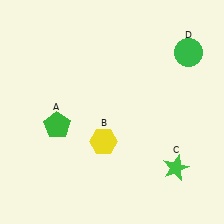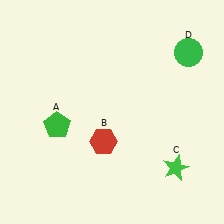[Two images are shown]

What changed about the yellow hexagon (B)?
In Image 1, B is yellow. In Image 2, it changed to red.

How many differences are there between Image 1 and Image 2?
There is 1 difference between the two images.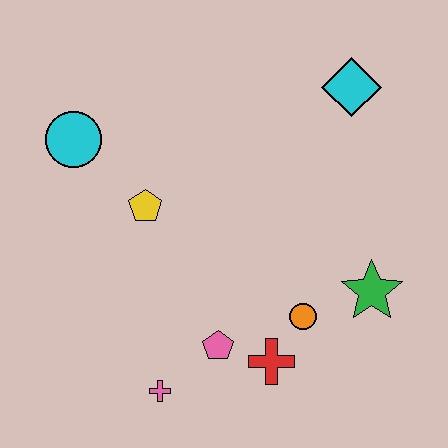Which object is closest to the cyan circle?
The yellow pentagon is closest to the cyan circle.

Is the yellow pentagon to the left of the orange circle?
Yes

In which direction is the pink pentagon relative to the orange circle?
The pink pentagon is to the left of the orange circle.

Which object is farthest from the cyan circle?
The green star is farthest from the cyan circle.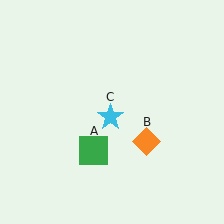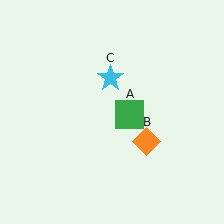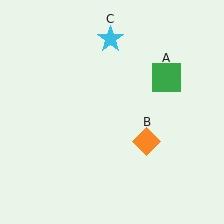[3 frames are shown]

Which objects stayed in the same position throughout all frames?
Orange diamond (object B) remained stationary.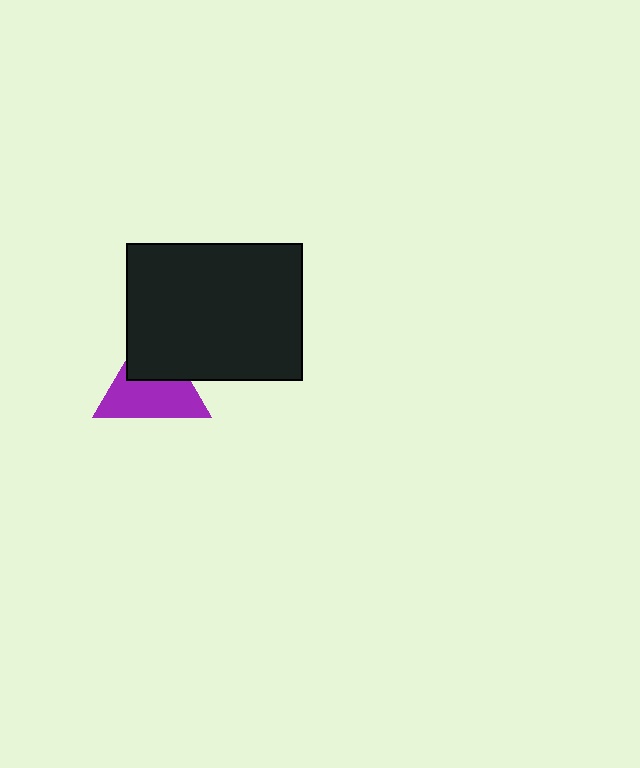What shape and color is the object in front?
The object in front is a black rectangle.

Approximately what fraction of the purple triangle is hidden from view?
Roughly 40% of the purple triangle is hidden behind the black rectangle.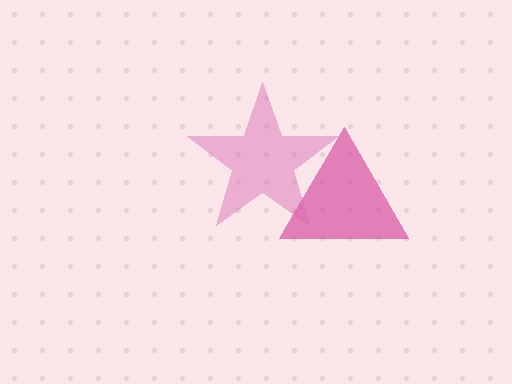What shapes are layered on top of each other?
The layered shapes are: a magenta triangle, a pink star.